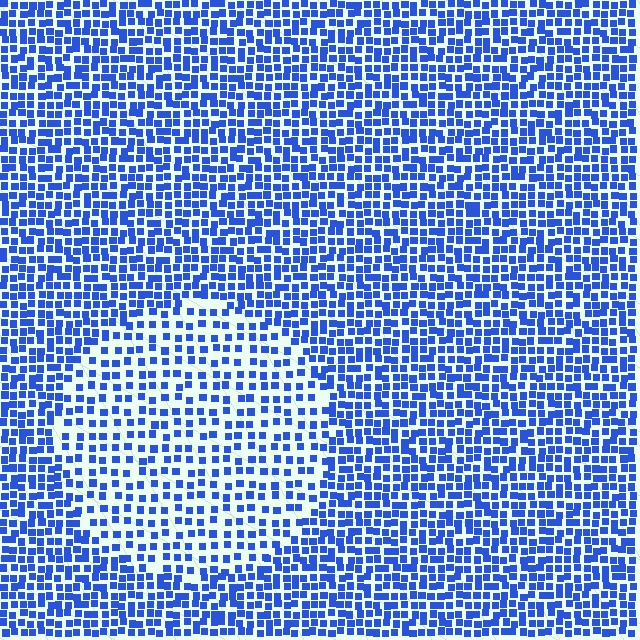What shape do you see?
I see a circle.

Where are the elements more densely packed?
The elements are more densely packed outside the circle boundary.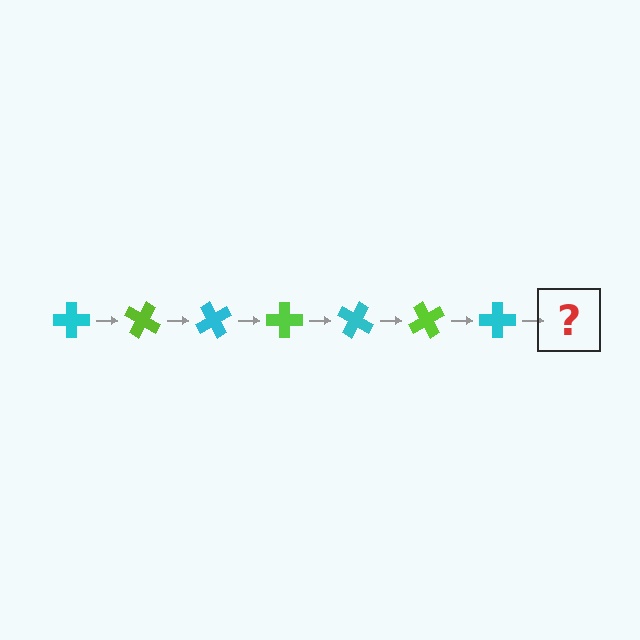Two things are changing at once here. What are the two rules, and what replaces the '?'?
The two rules are that it rotates 30 degrees each step and the color cycles through cyan and lime. The '?' should be a lime cross, rotated 210 degrees from the start.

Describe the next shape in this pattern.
It should be a lime cross, rotated 210 degrees from the start.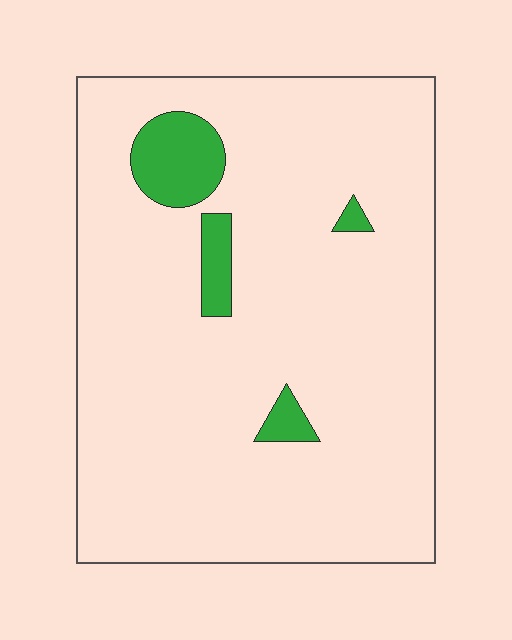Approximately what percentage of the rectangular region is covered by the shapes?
Approximately 10%.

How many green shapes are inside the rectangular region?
4.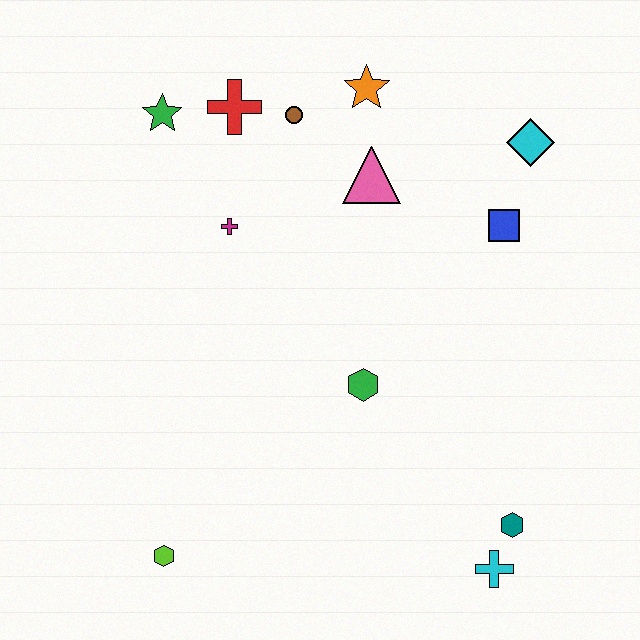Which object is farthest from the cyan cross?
The green star is farthest from the cyan cross.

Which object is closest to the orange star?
The brown circle is closest to the orange star.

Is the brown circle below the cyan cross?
No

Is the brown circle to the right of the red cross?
Yes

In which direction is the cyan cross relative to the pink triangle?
The cyan cross is below the pink triangle.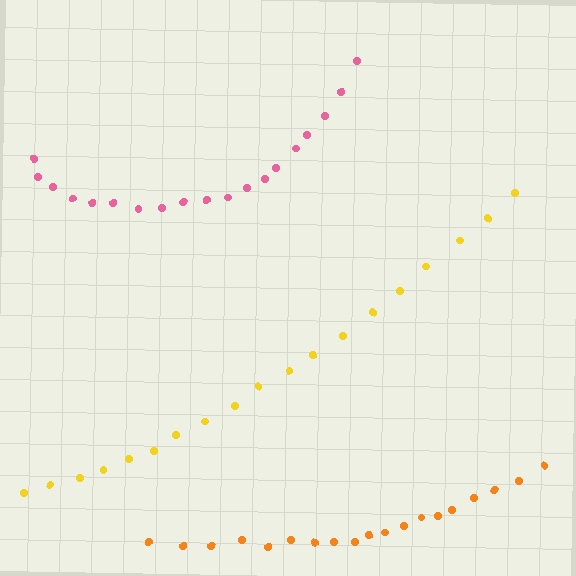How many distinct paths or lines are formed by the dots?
There are 3 distinct paths.